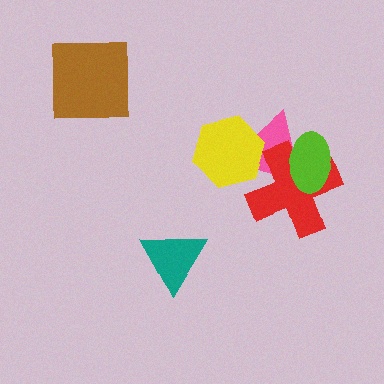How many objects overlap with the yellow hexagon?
2 objects overlap with the yellow hexagon.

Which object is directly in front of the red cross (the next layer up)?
The lime ellipse is directly in front of the red cross.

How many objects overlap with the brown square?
0 objects overlap with the brown square.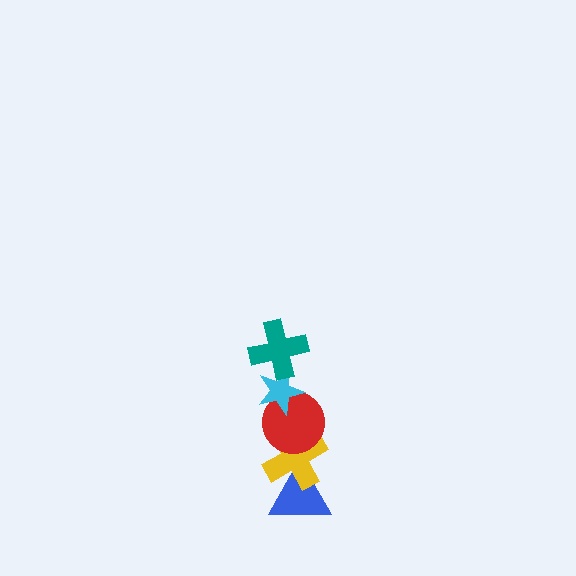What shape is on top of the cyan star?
The teal cross is on top of the cyan star.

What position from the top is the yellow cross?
The yellow cross is 4th from the top.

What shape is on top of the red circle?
The cyan star is on top of the red circle.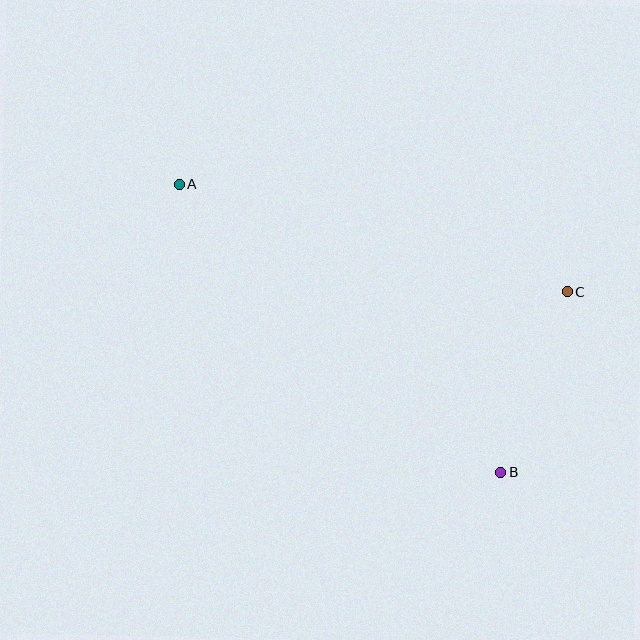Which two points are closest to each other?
Points B and C are closest to each other.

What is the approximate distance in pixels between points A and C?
The distance between A and C is approximately 402 pixels.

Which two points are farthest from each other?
Points A and B are farthest from each other.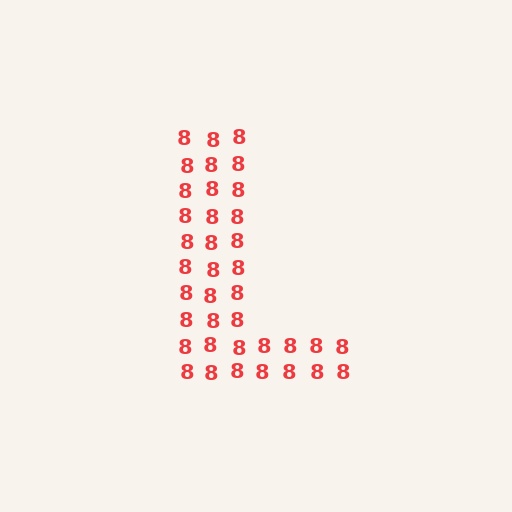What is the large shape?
The large shape is the letter L.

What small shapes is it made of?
It is made of small digit 8's.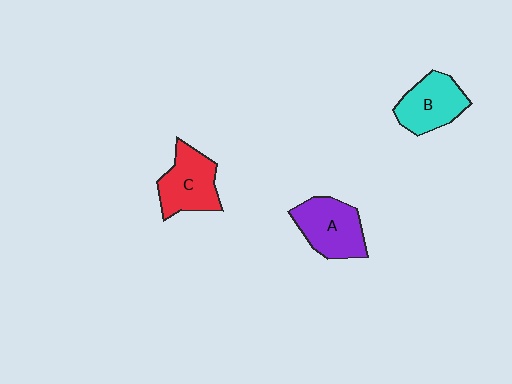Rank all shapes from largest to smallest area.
From largest to smallest: A (purple), C (red), B (cyan).